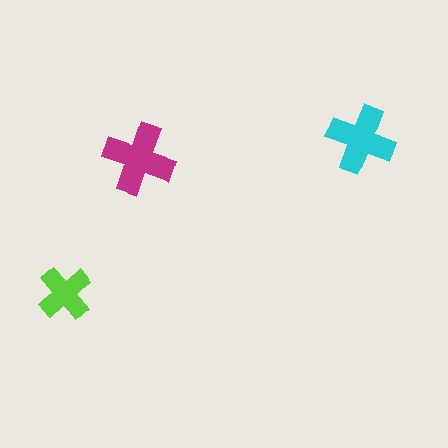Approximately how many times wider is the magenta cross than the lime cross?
About 1.5 times wider.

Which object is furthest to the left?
The lime cross is leftmost.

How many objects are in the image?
There are 3 objects in the image.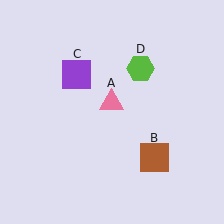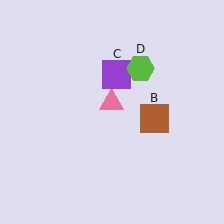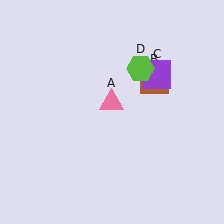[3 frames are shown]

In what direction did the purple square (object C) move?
The purple square (object C) moved right.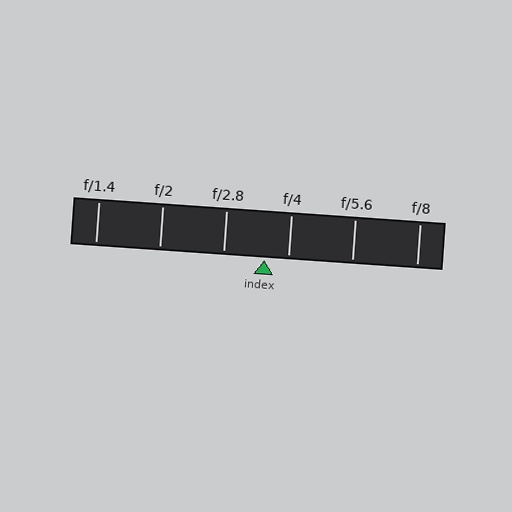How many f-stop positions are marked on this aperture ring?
There are 6 f-stop positions marked.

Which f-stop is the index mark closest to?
The index mark is closest to f/4.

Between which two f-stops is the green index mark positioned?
The index mark is between f/2.8 and f/4.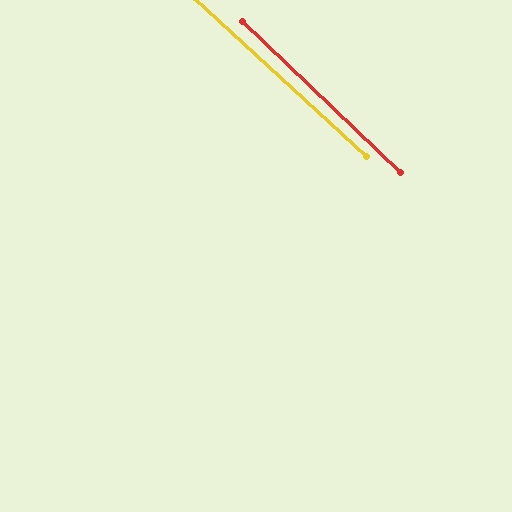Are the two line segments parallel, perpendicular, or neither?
Parallel — their directions differ by only 0.9°.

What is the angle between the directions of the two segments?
Approximately 1 degree.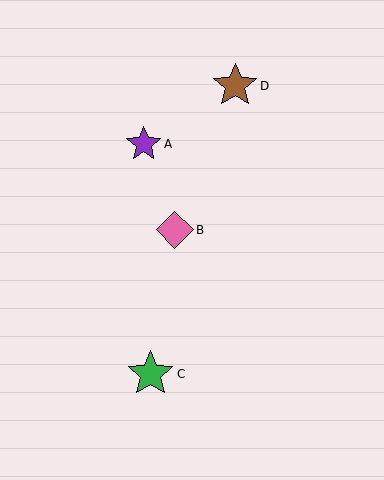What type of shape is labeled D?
Shape D is a brown star.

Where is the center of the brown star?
The center of the brown star is at (235, 86).